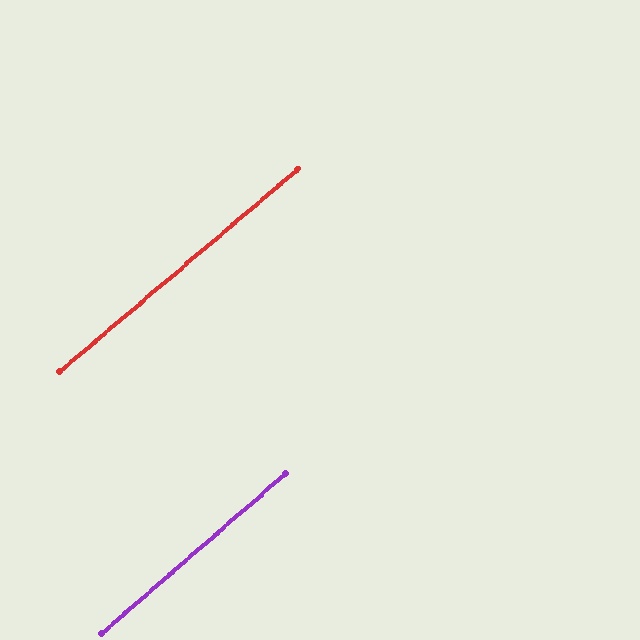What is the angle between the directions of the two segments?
Approximately 1 degree.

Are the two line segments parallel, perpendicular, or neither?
Parallel — their directions differ by only 0.7°.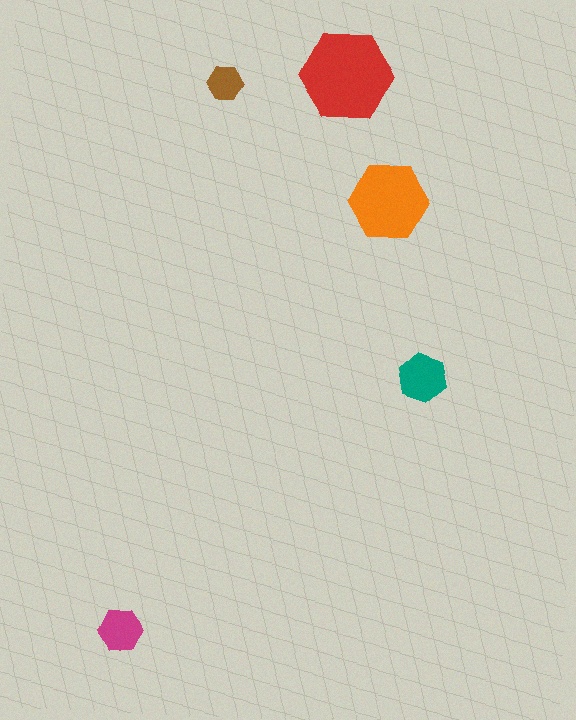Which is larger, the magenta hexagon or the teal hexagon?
The teal one.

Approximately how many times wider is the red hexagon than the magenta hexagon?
About 2 times wider.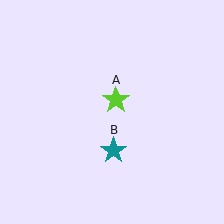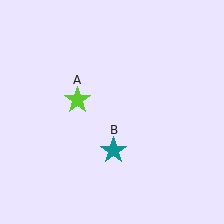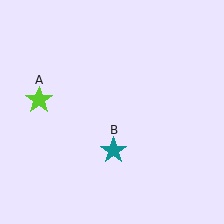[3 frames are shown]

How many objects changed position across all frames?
1 object changed position: lime star (object A).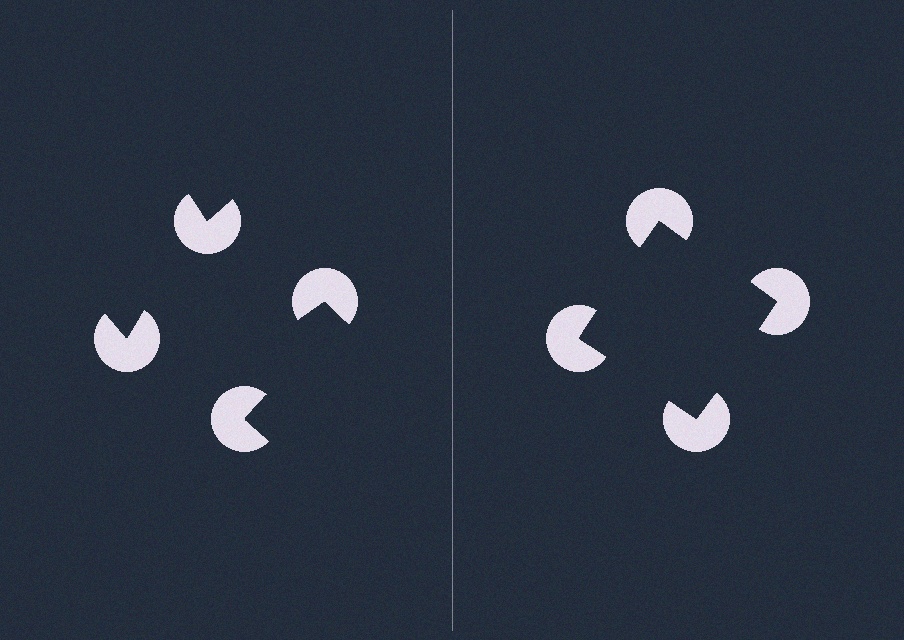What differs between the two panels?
The pac-man discs are positioned identically on both sides; only the wedge orientations differ. On the right they align to a square; on the left they are misaligned.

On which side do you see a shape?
An illusory square appears on the right side. On the left side the wedge cuts are rotated, so no coherent shape forms.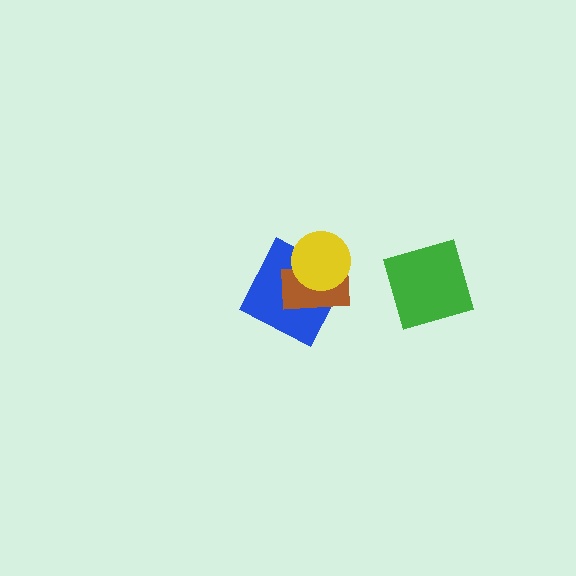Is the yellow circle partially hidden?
No, no other shape covers it.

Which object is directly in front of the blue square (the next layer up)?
The brown rectangle is directly in front of the blue square.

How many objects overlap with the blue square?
2 objects overlap with the blue square.